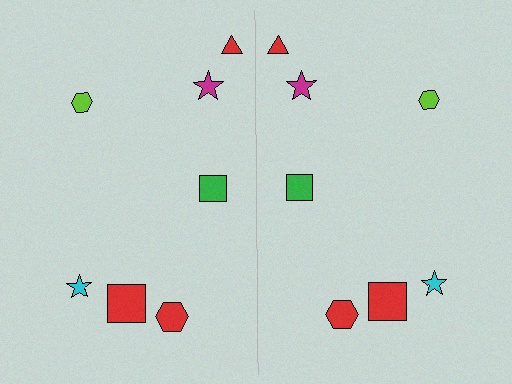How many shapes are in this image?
There are 14 shapes in this image.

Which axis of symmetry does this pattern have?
The pattern has a vertical axis of symmetry running through the center of the image.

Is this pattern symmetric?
Yes, this pattern has bilateral (reflection) symmetry.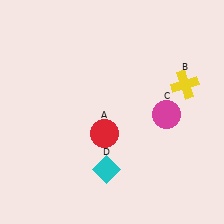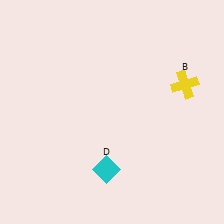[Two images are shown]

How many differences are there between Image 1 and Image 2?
There are 2 differences between the two images.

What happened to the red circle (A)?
The red circle (A) was removed in Image 2. It was in the bottom-left area of Image 1.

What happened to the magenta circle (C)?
The magenta circle (C) was removed in Image 2. It was in the bottom-right area of Image 1.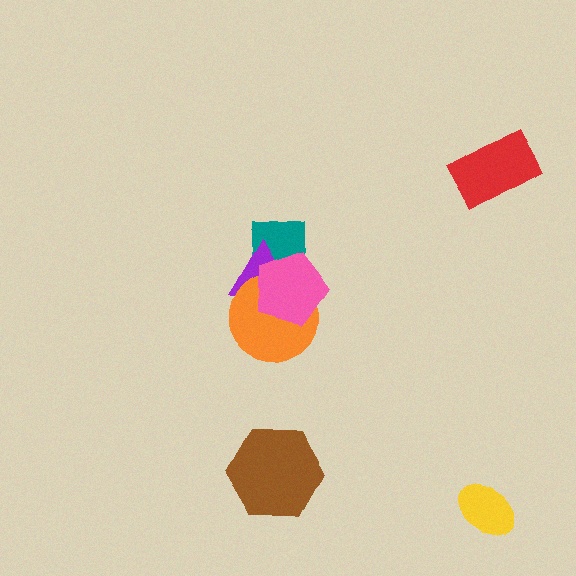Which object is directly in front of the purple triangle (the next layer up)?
The orange circle is directly in front of the purple triangle.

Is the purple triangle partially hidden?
Yes, it is partially covered by another shape.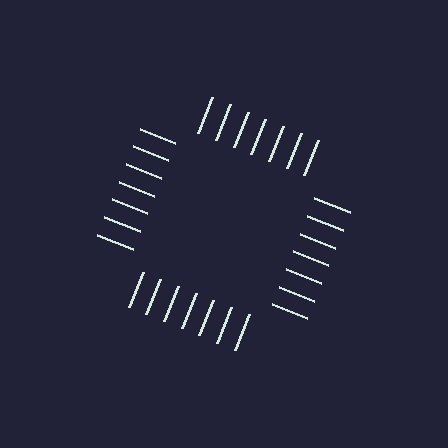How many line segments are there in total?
28 — 7 along each of the 4 edges.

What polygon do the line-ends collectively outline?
An illusory square — the line segments terminate on its edges but no continuous stroke is drawn.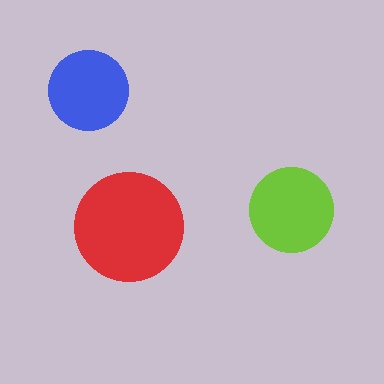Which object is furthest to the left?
The blue circle is leftmost.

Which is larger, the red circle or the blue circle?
The red one.